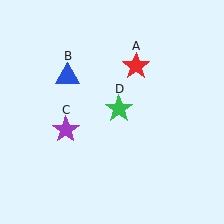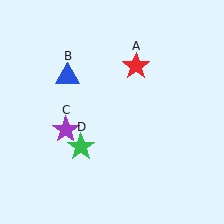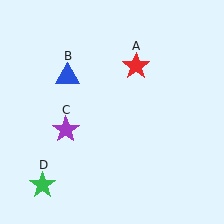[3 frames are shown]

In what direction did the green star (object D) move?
The green star (object D) moved down and to the left.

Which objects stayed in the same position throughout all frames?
Red star (object A) and blue triangle (object B) and purple star (object C) remained stationary.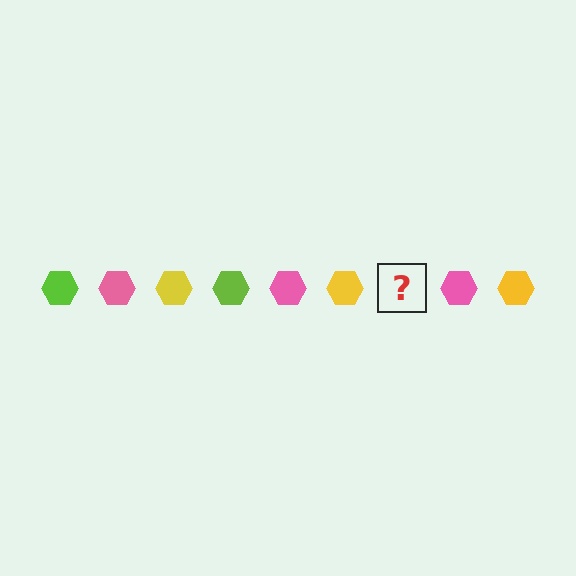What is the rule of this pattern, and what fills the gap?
The rule is that the pattern cycles through lime, pink, yellow hexagons. The gap should be filled with a lime hexagon.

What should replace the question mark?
The question mark should be replaced with a lime hexagon.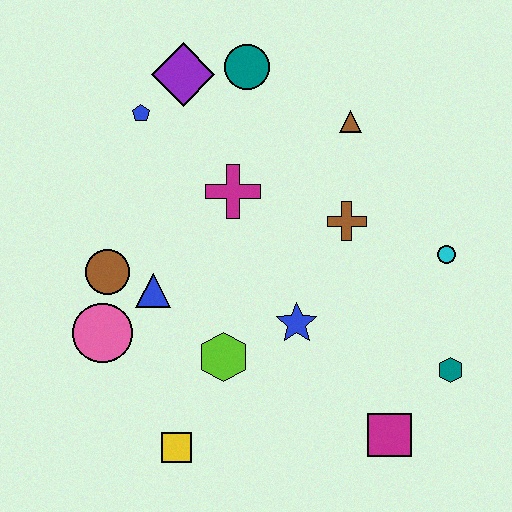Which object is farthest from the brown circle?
The teal hexagon is farthest from the brown circle.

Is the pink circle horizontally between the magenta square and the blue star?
No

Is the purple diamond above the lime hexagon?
Yes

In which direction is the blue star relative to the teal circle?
The blue star is below the teal circle.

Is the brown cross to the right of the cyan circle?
No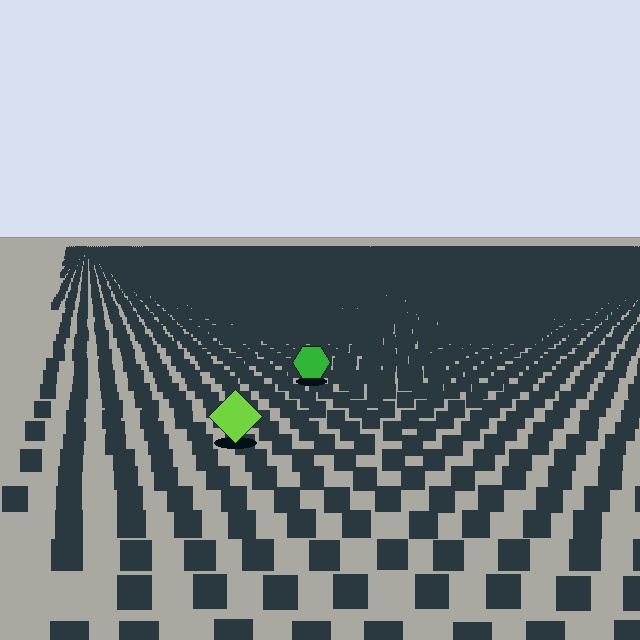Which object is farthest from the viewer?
The green hexagon is farthest from the viewer. It appears smaller and the ground texture around it is denser.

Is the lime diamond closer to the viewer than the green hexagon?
Yes. The lime diamond is closer — you can tell from the texture gradient: the ground texture is coarser near it.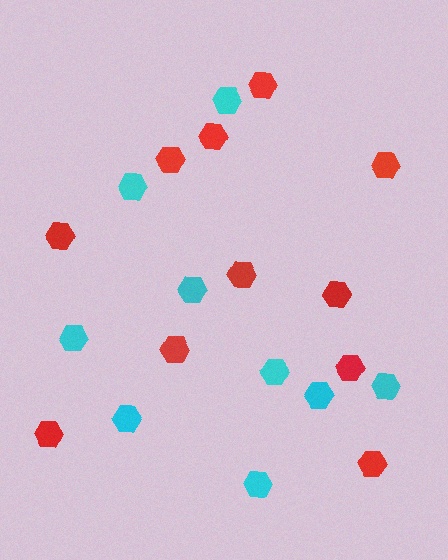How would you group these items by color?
There are 2 groups: one group of red hexagons (11) and one group of cyan hexagons (9).